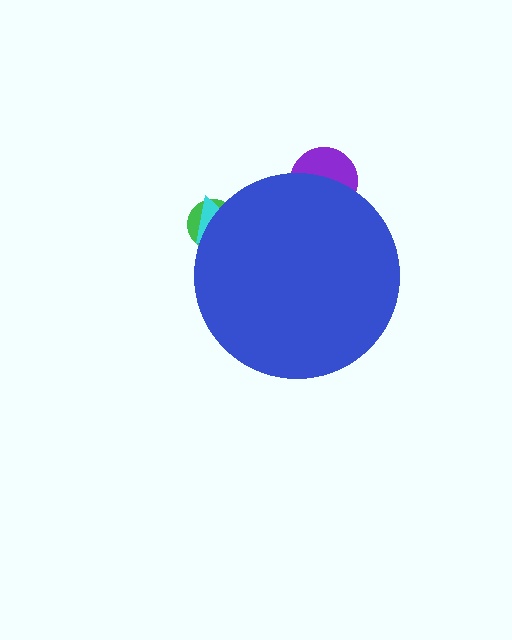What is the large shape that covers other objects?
A blue circle.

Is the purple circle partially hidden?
Yes, the purple circle is partially hidden behind the blue circle.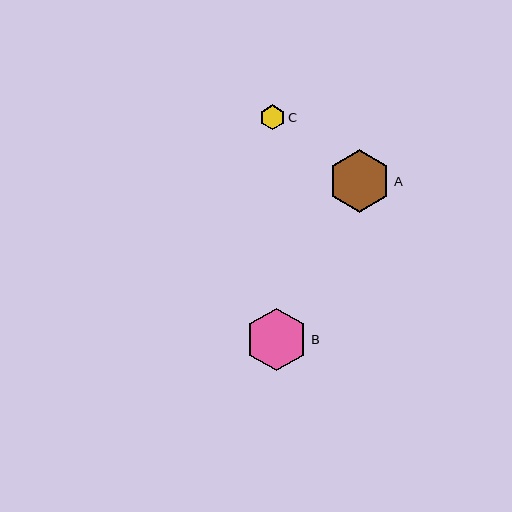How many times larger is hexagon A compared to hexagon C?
Hexagon A is approximately 2.5 times the size of hexagon C.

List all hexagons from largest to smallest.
From largest to smallest: A, B, C.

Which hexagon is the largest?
Hexagon A is the largest with a size of approximately 63 pixels.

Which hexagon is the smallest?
Hexagon C is the smallest with a size of approximately 25 pixels.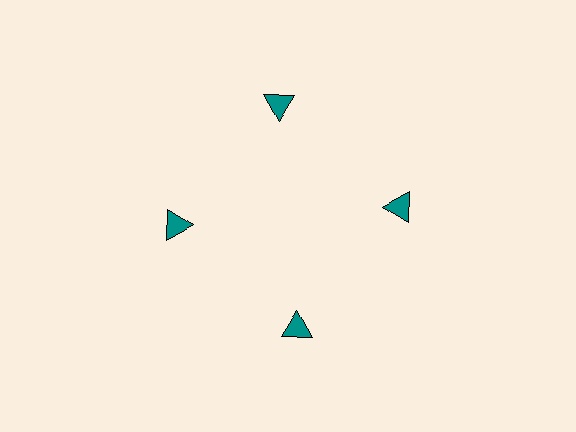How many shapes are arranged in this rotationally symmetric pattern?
There are 4 shapes, arranged in 4 groups of 1.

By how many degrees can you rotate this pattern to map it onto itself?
The pattern maps onto itself every 90 degrees of rotation.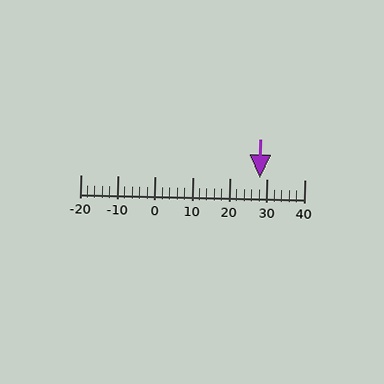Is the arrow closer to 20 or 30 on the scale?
The arrow is closer to 30.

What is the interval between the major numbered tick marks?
The major tick marks are spaced 10 units apart.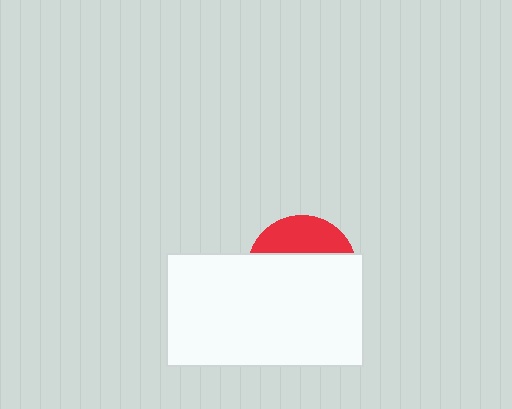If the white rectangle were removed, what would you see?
You would see the complete red circle.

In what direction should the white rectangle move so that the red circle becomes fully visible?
The white rectangle should move down. That is the shortest direction to clear the overlap and leave the red circle fully visible.